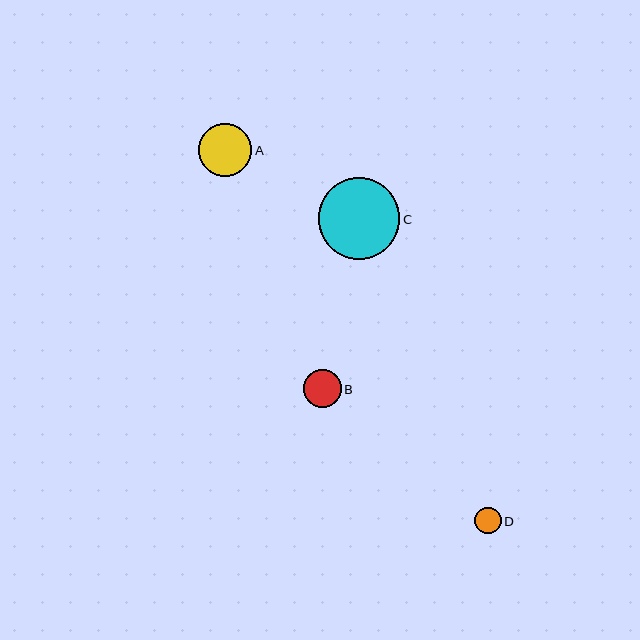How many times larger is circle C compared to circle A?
Circle C is approximately 1.5 times the size of circle A.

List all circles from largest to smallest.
From largest to smallest: C, A, B, D.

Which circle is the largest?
Circle C is the largest with a size of approximately 82 pixels.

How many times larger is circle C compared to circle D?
Circle C is approximately 3.0 times the size of circle D.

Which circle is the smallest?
Circle D is the smallest with a size of approximately 27 pixels.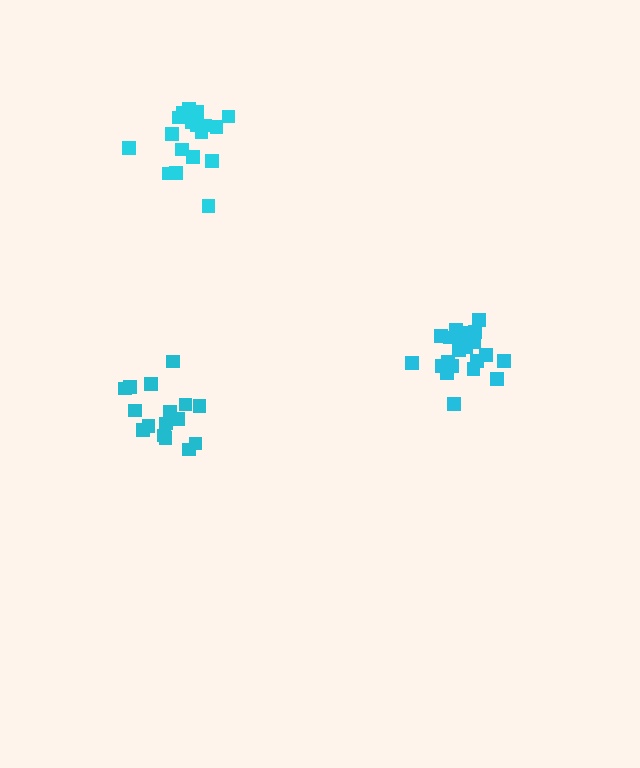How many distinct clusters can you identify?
There are 3 distinct clusters.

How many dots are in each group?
Group 1: 18 dots, Group 2: 16 dots, Group 3: 21 dots (55 total).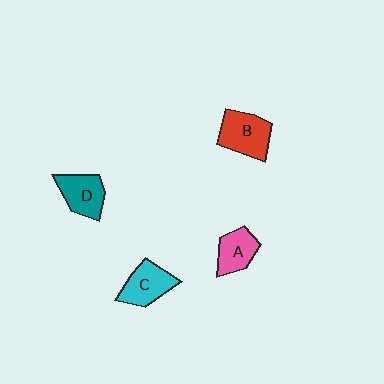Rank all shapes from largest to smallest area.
From largest to smallest: B (red), C (cyan), D (teal), A (pink).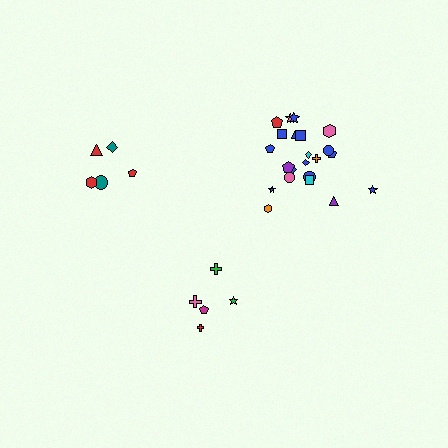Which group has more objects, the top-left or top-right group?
The top-right group.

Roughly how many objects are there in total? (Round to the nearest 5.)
Roughly 30 objects in total.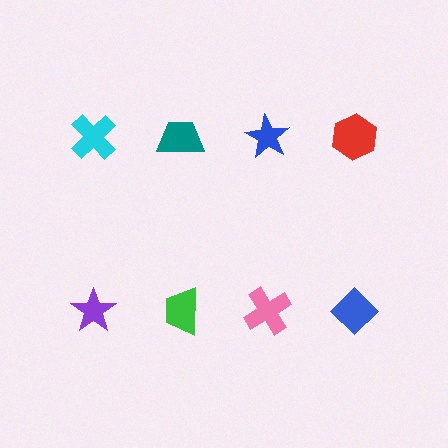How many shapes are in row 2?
4 shapes.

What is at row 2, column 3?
A pink cross.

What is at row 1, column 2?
A teal trapezoid.